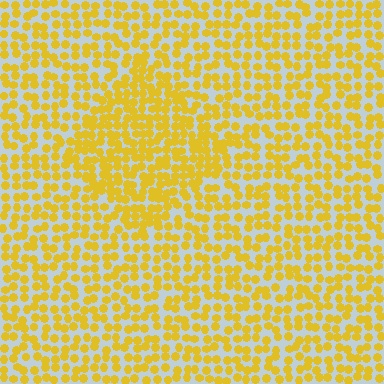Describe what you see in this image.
The image contains small yellow elements arranged at two different densities. A diamond-shaped region is visible where the elements are more densely packed than the surrounding area.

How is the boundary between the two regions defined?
The boundary is defined by a change in element density (approximately 1.5x ratio). All elements are the same color, size, and shape.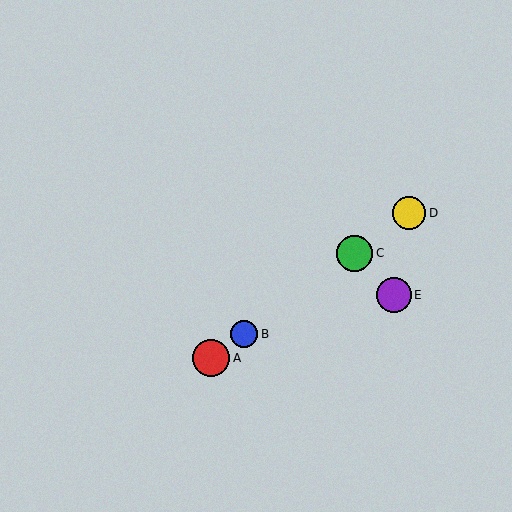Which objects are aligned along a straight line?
Objects A, B, C, D are aligned along a straight line.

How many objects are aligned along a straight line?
4 objects (A, B, C, D) are aligned along a straight line.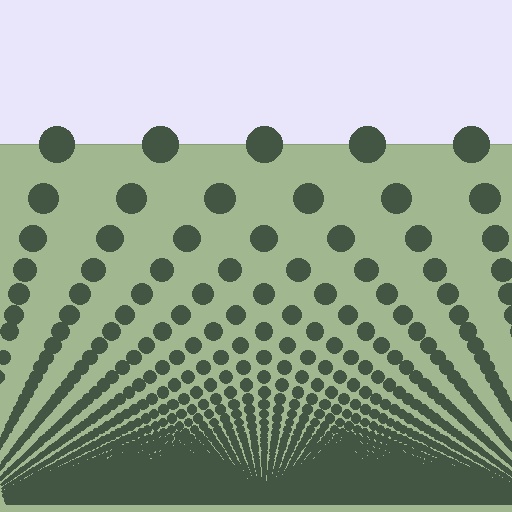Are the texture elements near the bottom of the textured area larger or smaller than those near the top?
Smaller. The gradient is inverted — elements near the bottom are smaller and denser.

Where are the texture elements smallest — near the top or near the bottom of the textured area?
Near the bottom.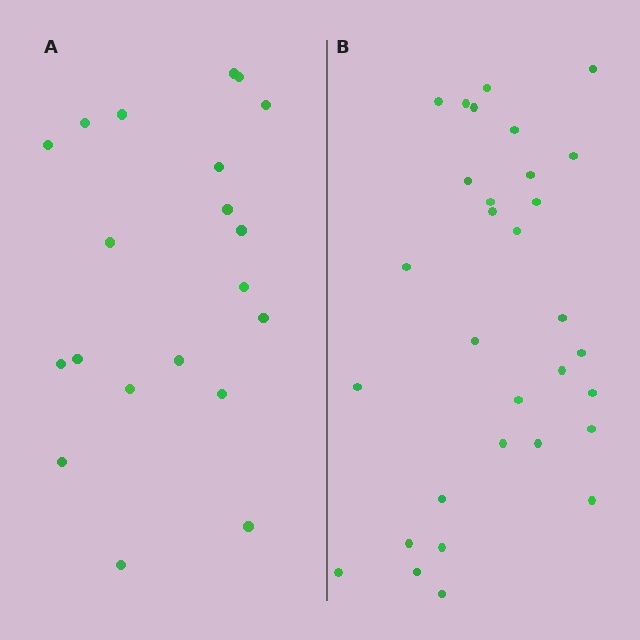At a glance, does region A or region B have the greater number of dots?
Region B (the right region) has more dots.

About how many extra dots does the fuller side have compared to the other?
Region B has roughly 12 or so more dots than region A.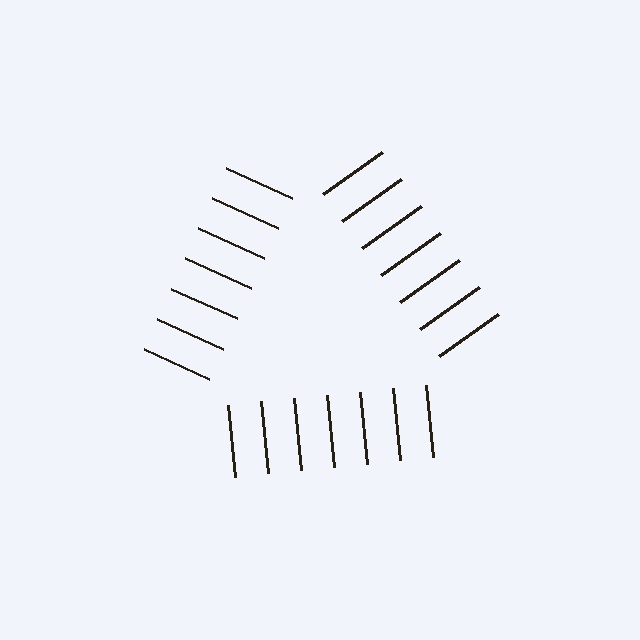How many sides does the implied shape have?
3 sides — the line-ends trace a triangle.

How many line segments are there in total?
21 — 7 along each of the 3 edges.